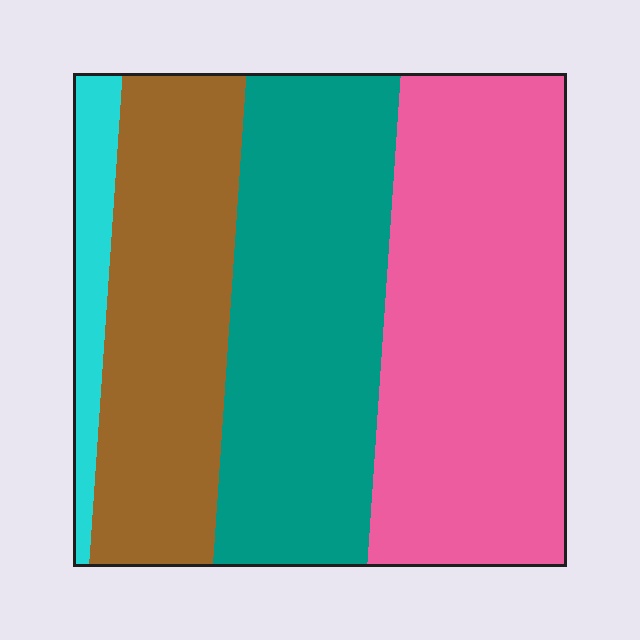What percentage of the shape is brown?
Brown takes up between a quarter and a half of the shape.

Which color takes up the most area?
Pink, at roughly 35%.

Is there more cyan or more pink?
Pink.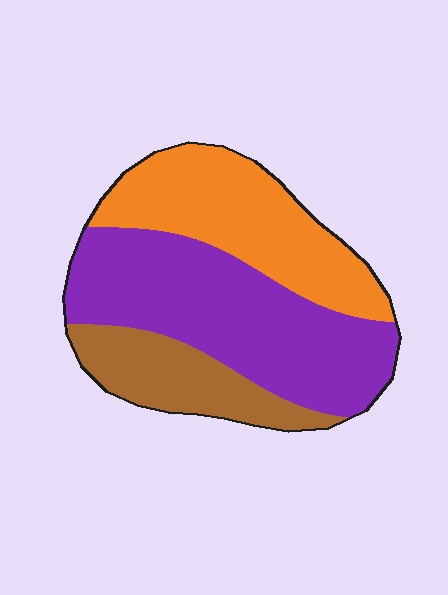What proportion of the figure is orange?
Orange takes up about one third (1/3) of the figure.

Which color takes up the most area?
Purple, at roughly 45%.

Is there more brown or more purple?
Purple.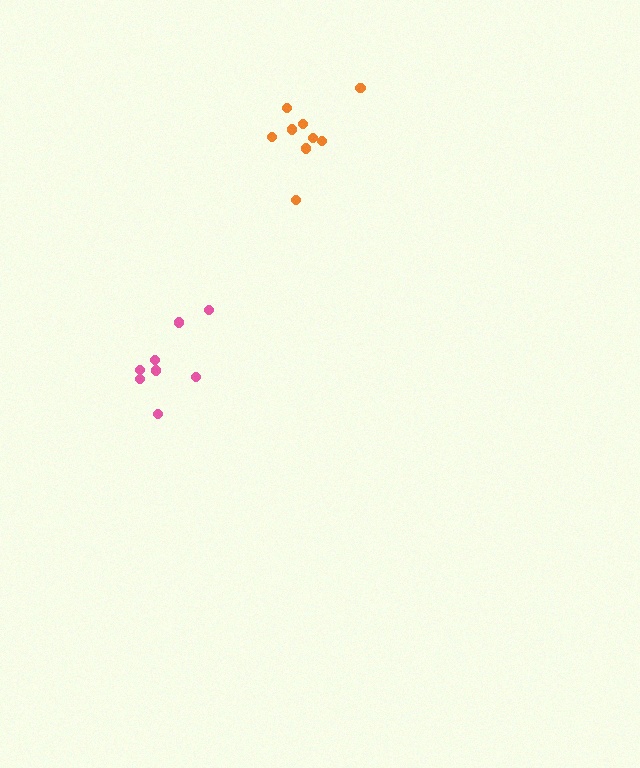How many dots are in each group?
Group 1: 9 dots, Group 2: 8 dots (17 total).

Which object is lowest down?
The pink cluster is bottommost.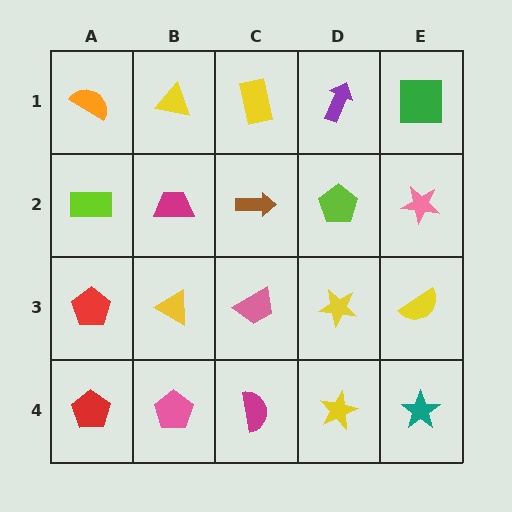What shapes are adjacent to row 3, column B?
A magenta trapezoid (row 2, column B), a pink pentagon (row 4, column B), a red pentagon (row 3, column A), a pink trapezoid (row 3, column C).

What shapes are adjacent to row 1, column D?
A lime pentagon (row 2, column D), a yellow rectangle (row 1, column C), a green square (row 1, column E).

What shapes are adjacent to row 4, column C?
A pink trapezoid (row 3, column C), a pink pentagon (row 4, column B), a yellow star (row 4, column D).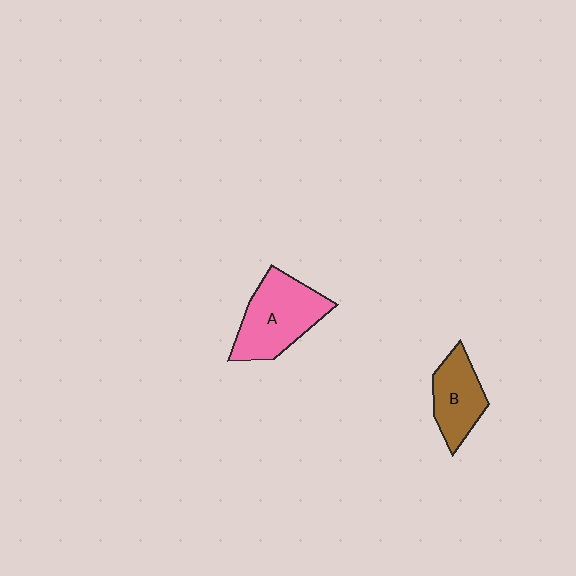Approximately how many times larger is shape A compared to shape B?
Approximately 1.5 times.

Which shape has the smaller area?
Shape B (brown).